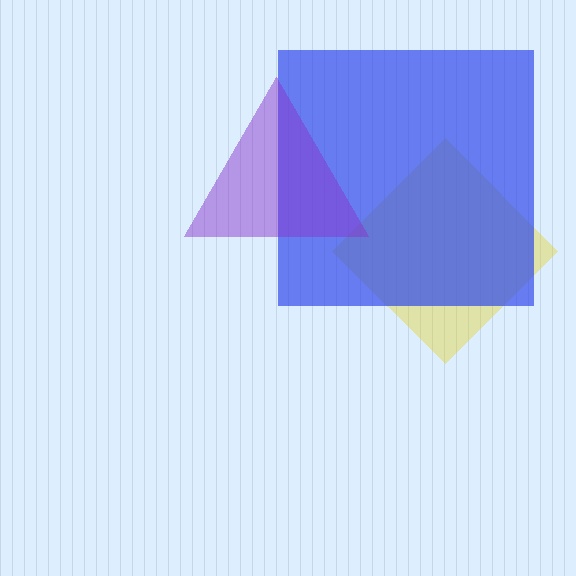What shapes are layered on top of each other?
The layered shapes are: a yellow diamond, a blue square, a purple triangle.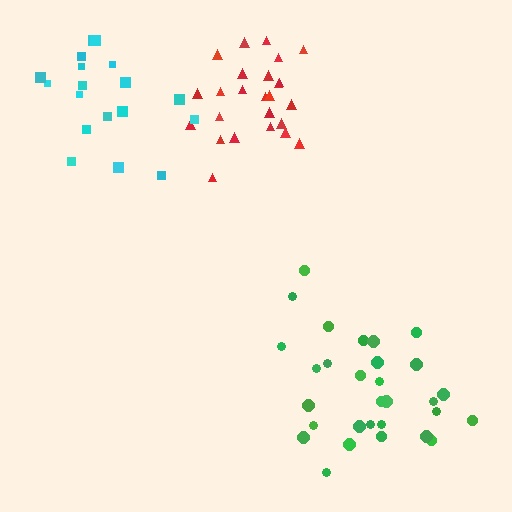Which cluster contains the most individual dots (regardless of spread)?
Green (30).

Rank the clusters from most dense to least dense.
red, cyan, green.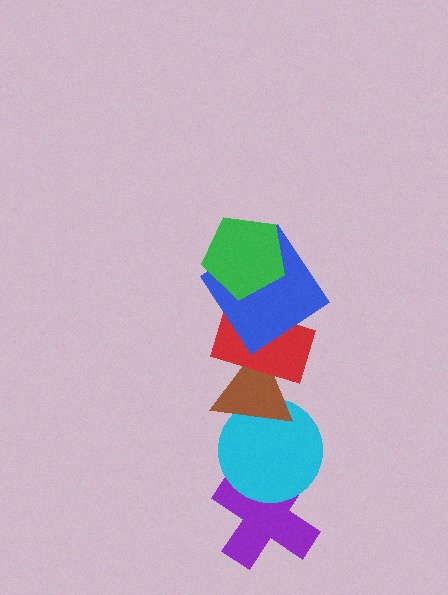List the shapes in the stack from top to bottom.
From top to bottom: the green pentagon, the blue diamond, the red rectangle, the brown triangle, the cyan circle, the purple cross.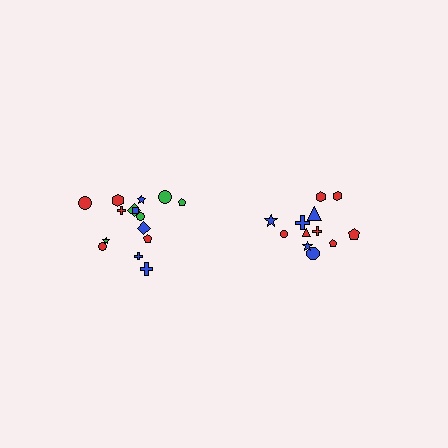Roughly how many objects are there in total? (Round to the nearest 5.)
Roughly 25 objects in total.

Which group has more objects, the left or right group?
The left group.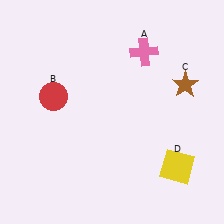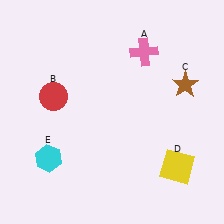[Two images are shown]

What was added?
A cyan hexagon (E) was added in Image 2.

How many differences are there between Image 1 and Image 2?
There is 1 difference between the two images.